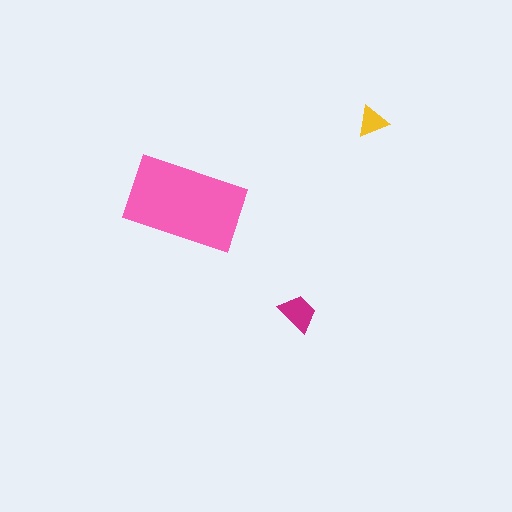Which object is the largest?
The pink rectangle.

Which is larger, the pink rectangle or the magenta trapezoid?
The pink rectangle.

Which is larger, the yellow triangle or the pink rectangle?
The pink rectangle.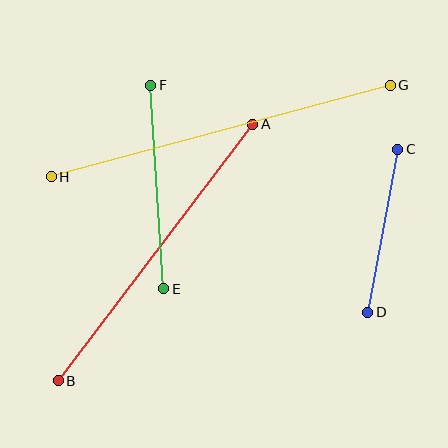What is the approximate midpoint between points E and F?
The midpoint is at approximately (157, 187) pixels.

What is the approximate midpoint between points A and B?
The midpoint is at approximately (155, 253) pixels.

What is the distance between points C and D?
The distance is approximately 166 pixels.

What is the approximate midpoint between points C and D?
The midpoint is at approximately (383, 231) pixels.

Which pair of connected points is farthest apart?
Points G and H are farthest apart.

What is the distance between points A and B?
The distance is approximately 322 pixels.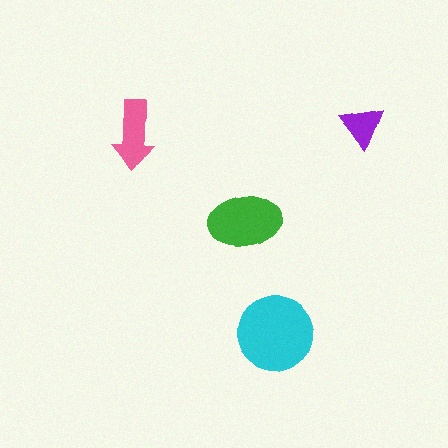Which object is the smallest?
The purple triangle.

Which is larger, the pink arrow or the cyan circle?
The cyan circle.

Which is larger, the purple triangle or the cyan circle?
The cyan circle.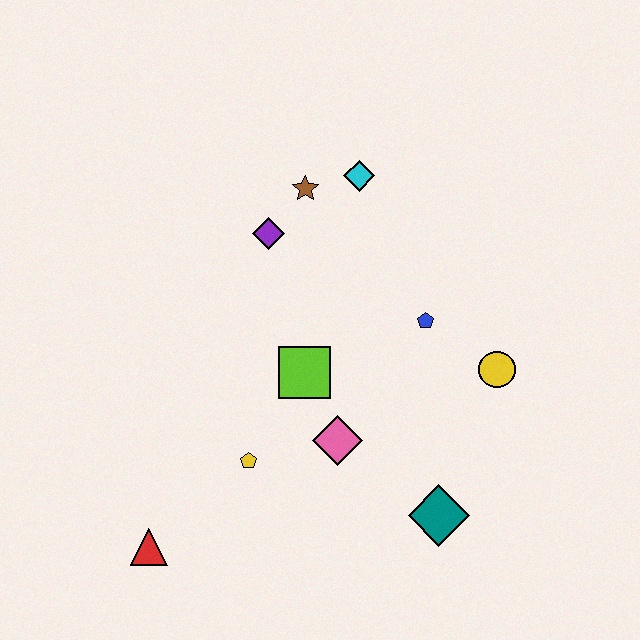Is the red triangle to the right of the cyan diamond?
No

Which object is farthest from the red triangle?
The cyan diamond is farthest from the red triangle.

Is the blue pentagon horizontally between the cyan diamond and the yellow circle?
Yes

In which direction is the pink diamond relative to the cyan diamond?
The pink diamond is below the cyan diamond.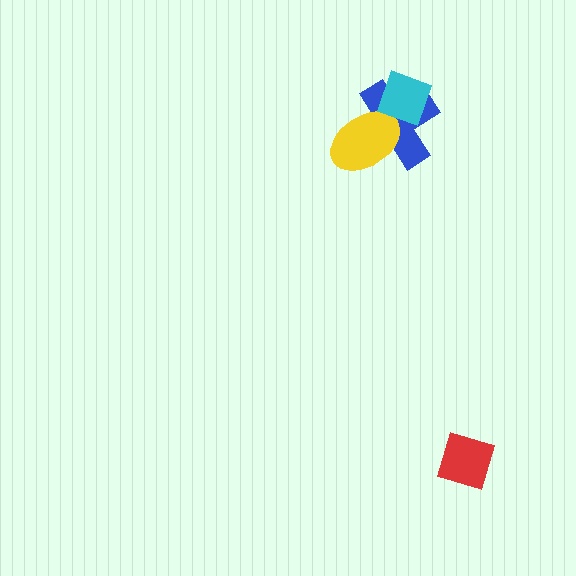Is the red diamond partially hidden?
No, no other shape covers it.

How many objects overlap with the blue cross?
2 objects overlap with the blue cross.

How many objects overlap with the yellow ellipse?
2 objects overlap with the yellow ellipse.